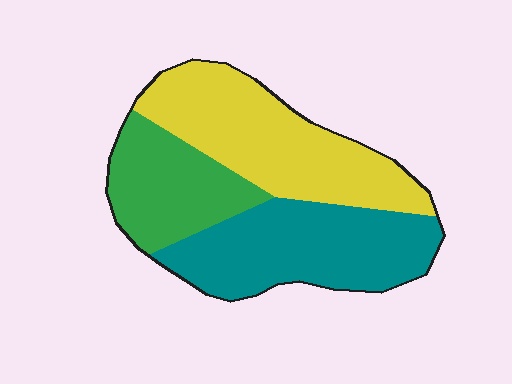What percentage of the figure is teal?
Teal covers about 35% of the figure.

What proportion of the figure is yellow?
Yellow covers 39% of the figure.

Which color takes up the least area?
Green, at roughly 25%.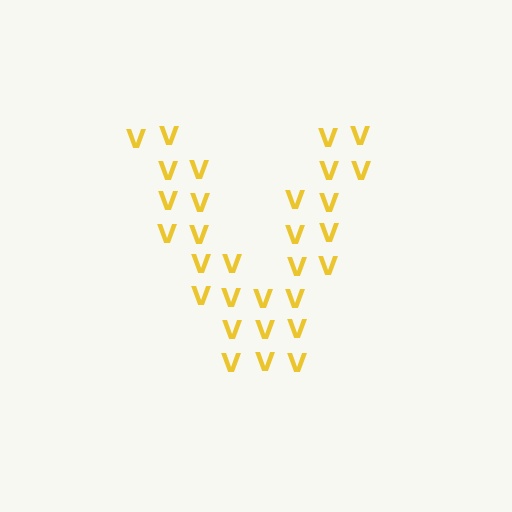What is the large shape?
The large shape is the letter V.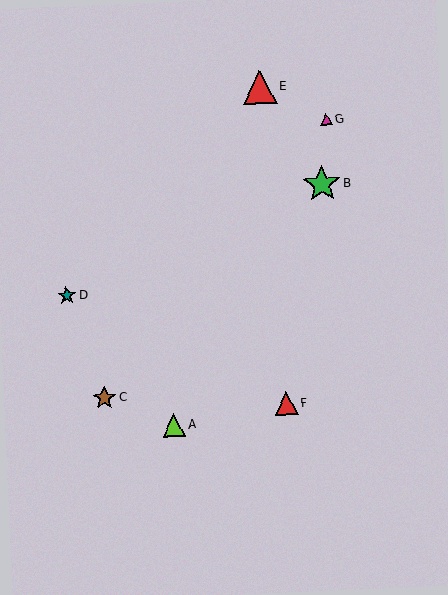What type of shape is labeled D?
Shape D is a teal star.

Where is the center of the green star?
The center of the green star is at (322, 184).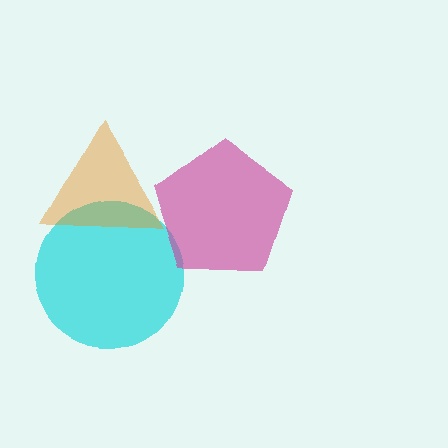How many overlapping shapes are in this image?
There are 3 overlapping shapes in the image.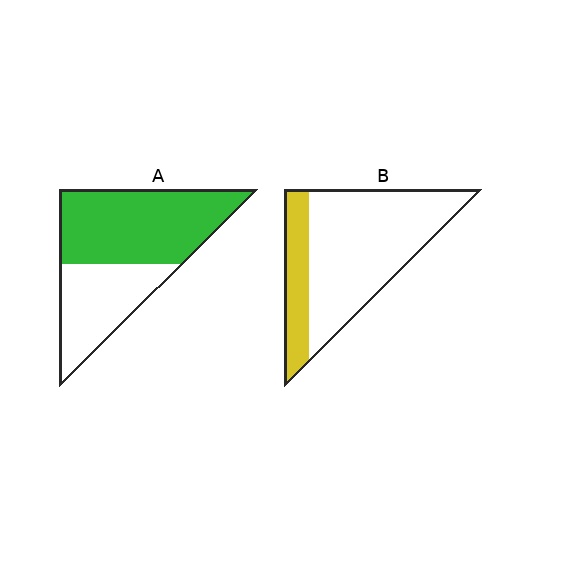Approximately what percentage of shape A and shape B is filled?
A is approximately 60% and B is approximately 25%.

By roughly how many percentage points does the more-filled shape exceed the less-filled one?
By roughly 40 percentage points (A over B).